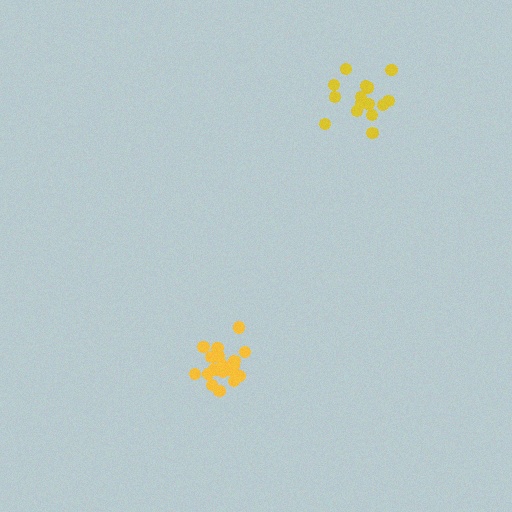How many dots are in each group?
Group 1: 16 dots, Group 2: 20 dots (36 total).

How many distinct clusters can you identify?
There are 2 distinct clusters.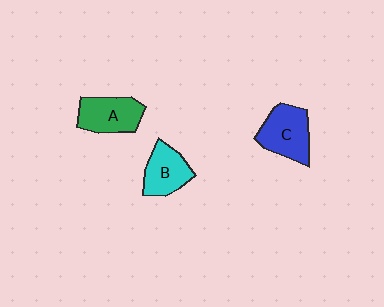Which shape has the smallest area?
Shape B (cyan).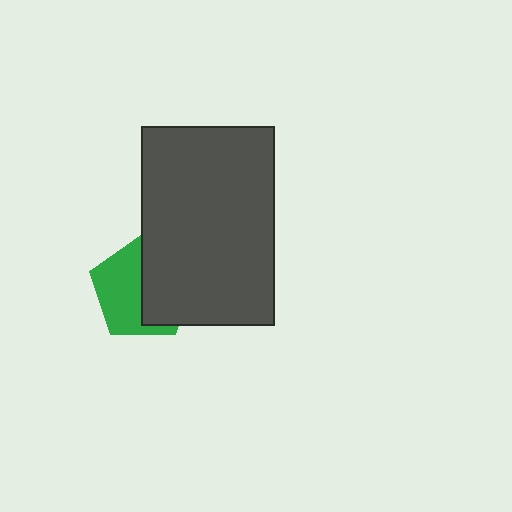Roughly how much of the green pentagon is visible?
About half of it is visible (roughly 52%).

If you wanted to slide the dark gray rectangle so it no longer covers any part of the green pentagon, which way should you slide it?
Slide it right — that is the most direct way to separate the two shapes.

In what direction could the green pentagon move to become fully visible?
The green pentagon could move left. That would shift it out from behind the dark gray rectangle entirely.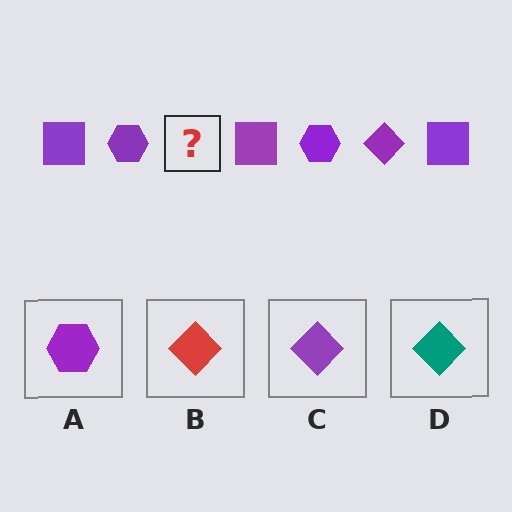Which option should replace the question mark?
Option C.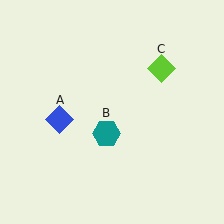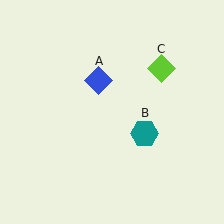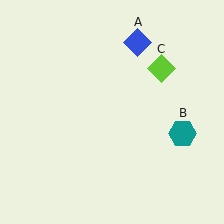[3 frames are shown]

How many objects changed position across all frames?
2 objects changed position: blue diamond (object A), teal hexagon (object B).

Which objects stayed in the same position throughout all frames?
Lime diamond (object C) remained stationary.